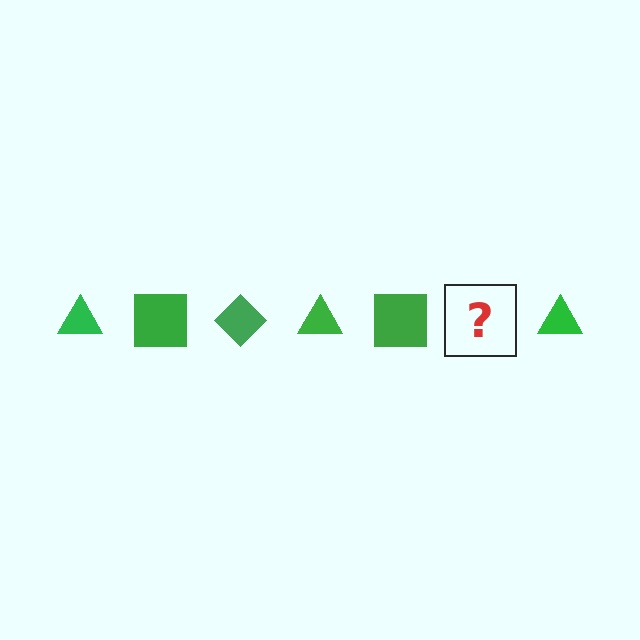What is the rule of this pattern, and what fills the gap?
The rule is that the pattern cycles through triangle, square, diamond shapes in green. The gap should be filled with a green diamond.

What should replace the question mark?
The question mark should be replaced with a green diamond.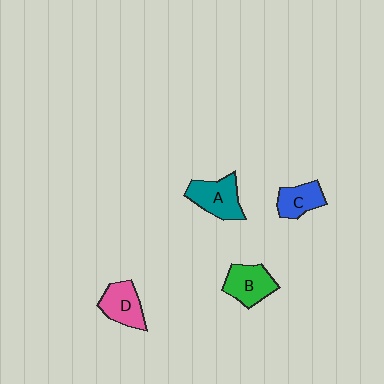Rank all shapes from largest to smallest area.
From largest to smallest: A (teal), B (green), D (pink), C (blue).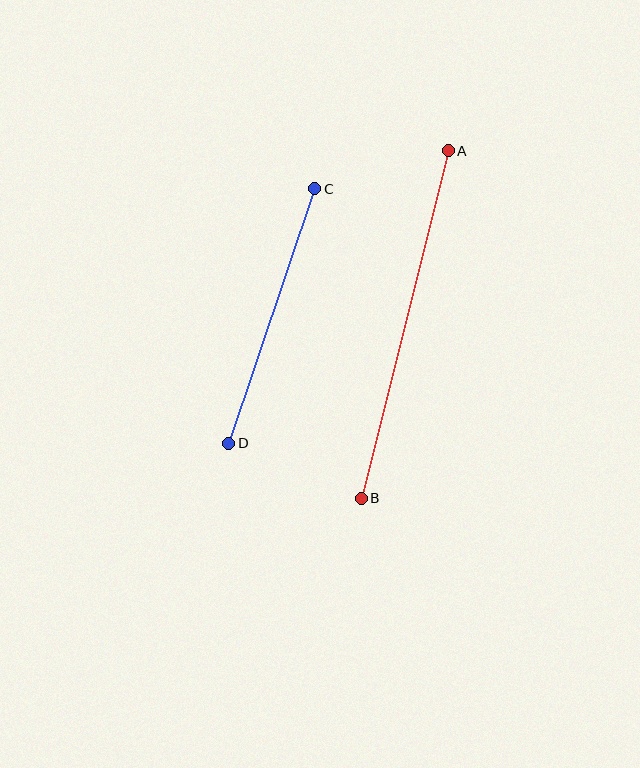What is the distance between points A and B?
The distance is approximately 358 pixels.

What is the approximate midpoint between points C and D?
The midpoint is at approximately (272, 316) pixels.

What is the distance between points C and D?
The distance is approximately 269 pixels.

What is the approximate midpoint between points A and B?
The midpoint is at approximately (405, 325) pixels.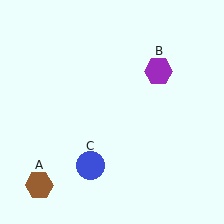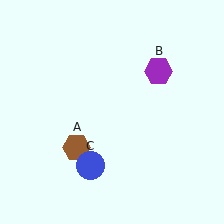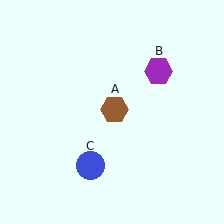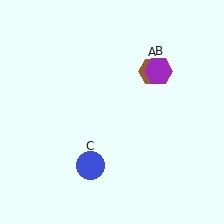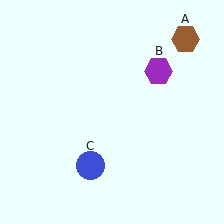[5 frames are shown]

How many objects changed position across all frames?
1 object changed position: brown hexagon (object A).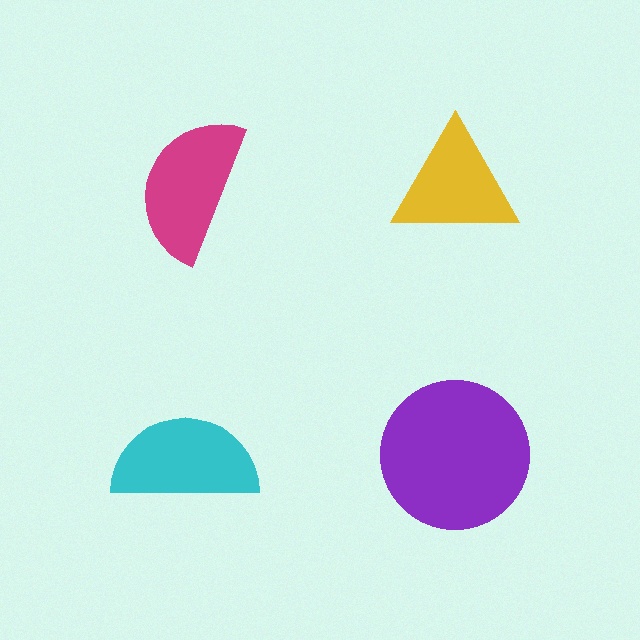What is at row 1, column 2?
A yellow triangle.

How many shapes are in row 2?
2 shapes.